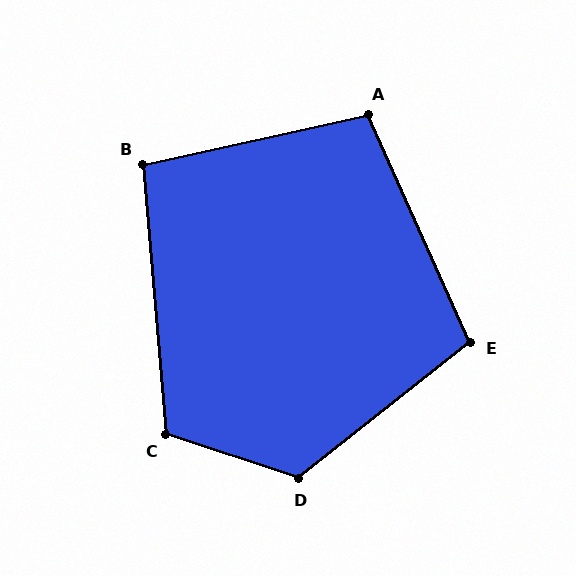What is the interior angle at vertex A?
Approximately 102 degrees (obtuse).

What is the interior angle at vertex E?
Approximately 104 degrees (obtuse).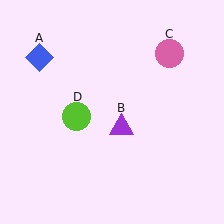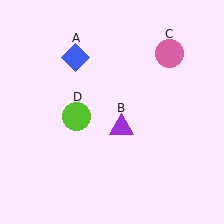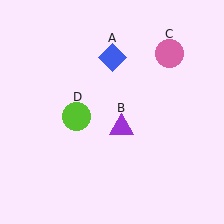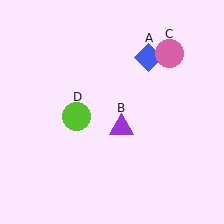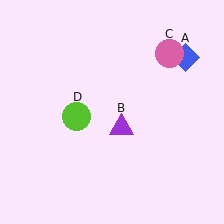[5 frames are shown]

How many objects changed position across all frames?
1 object changed position: blue diamond (object A).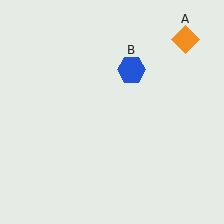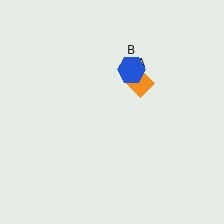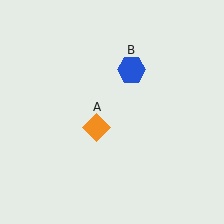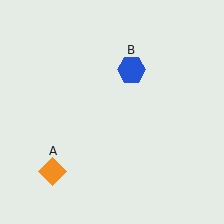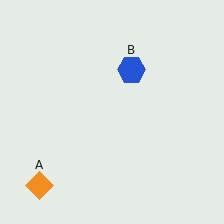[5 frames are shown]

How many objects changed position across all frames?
1 object changed position: orange diamond (object A).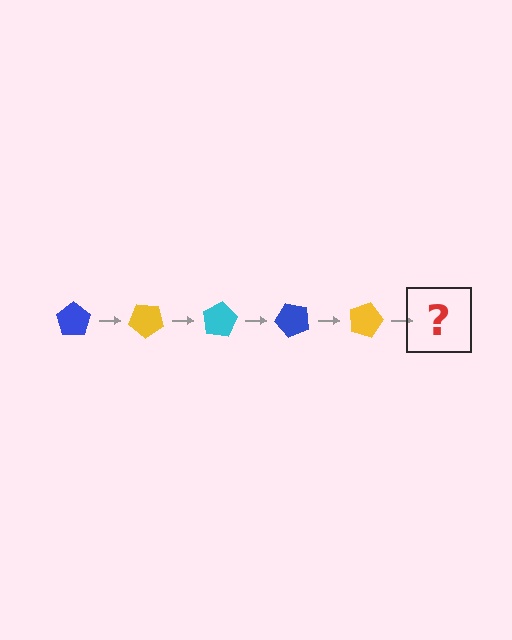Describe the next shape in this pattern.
It should be a cyan pentagon, rotated 200 degrees from the start.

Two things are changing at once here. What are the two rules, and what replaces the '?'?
The two rules are that it rotates 40 degrees each step and the color cycles through blue, yellow, and cyan. The '?' should be a cyan pentagon, rotated 200 degrees from the start.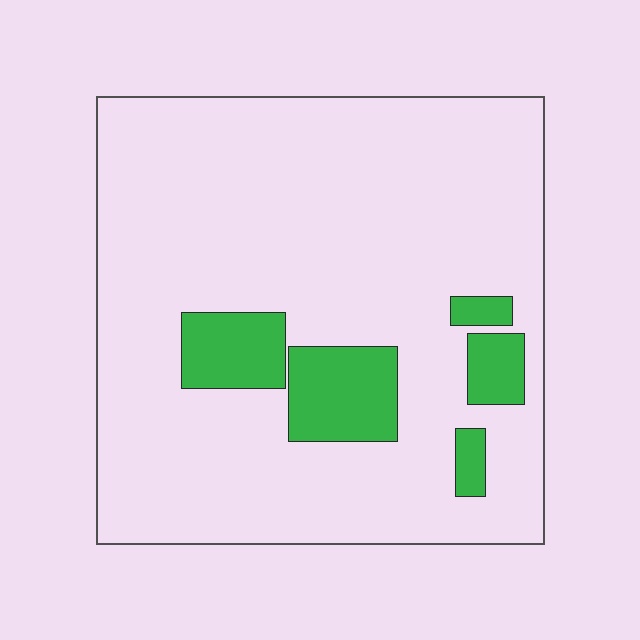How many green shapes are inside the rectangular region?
5.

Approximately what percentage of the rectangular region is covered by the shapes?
Approximately 15%.